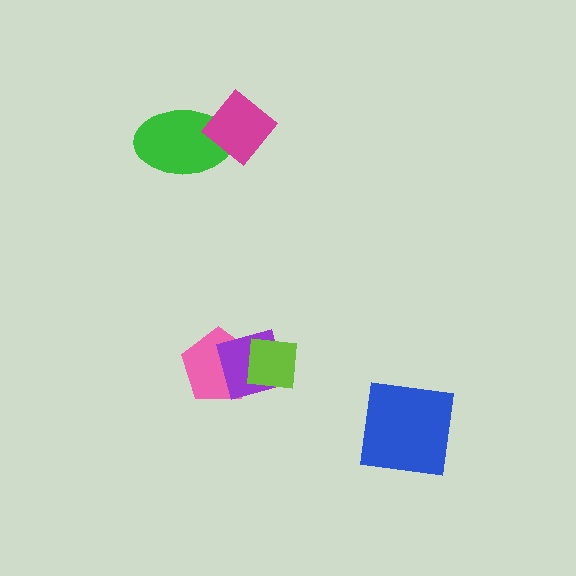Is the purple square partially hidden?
Yes, it is partially covered by another shape.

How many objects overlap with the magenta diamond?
1 object overlaps with the magenta diamond.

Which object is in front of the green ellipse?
The magenta diamond is in front of the green ellipse.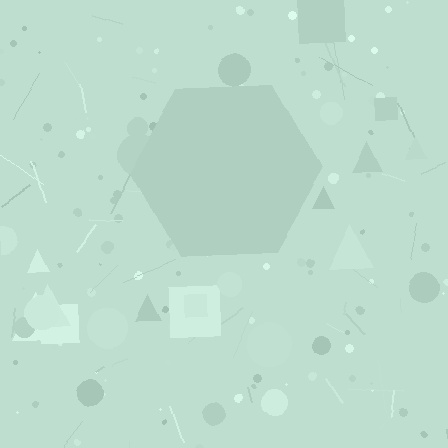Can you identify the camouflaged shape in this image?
The camouflaged shape is a hexagon.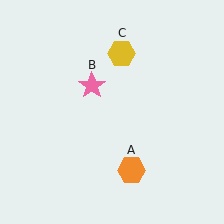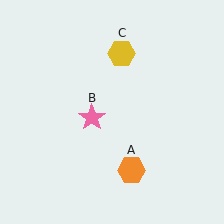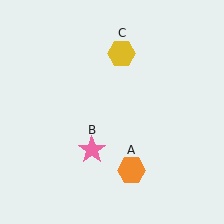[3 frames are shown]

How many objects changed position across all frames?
1 object changed position: pink star (object B).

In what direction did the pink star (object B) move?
The pink star (object B) moved down.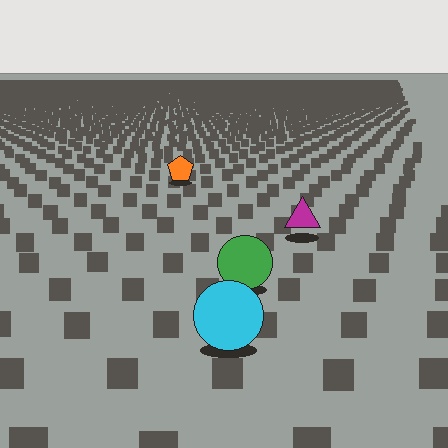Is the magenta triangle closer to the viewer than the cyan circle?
No. The cyan circle is closer — you can tell from the texture gradient: the ground texture is coarser near it.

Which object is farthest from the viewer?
The orange pentagon is farthest from the viewer. It appears smaller and the ground texture around it is denser.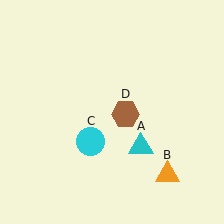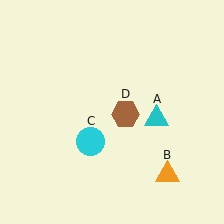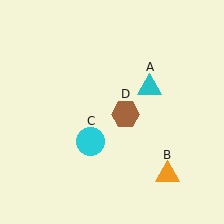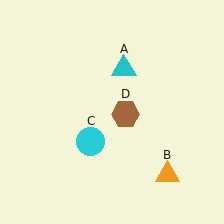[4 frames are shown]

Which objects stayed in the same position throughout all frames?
Orange triangle (object B) and cyan circle (object C) and brown hexagon (object D) remained stationary.